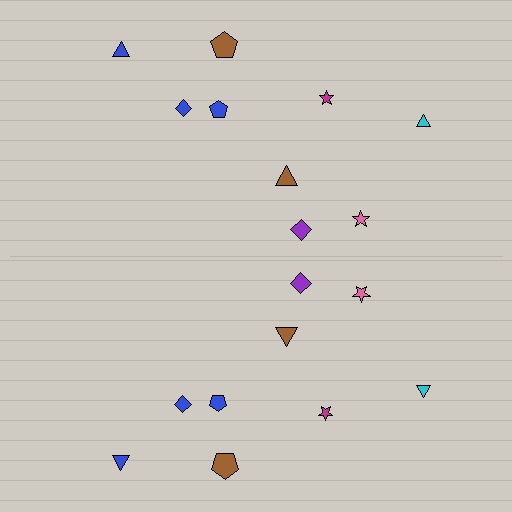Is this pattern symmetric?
Yes, this pattern has bilateral (reflection) symmetry.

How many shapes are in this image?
There are 18 shapes in this image.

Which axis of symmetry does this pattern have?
The pattern has a horizontal axis of symmetry running through the center of the image.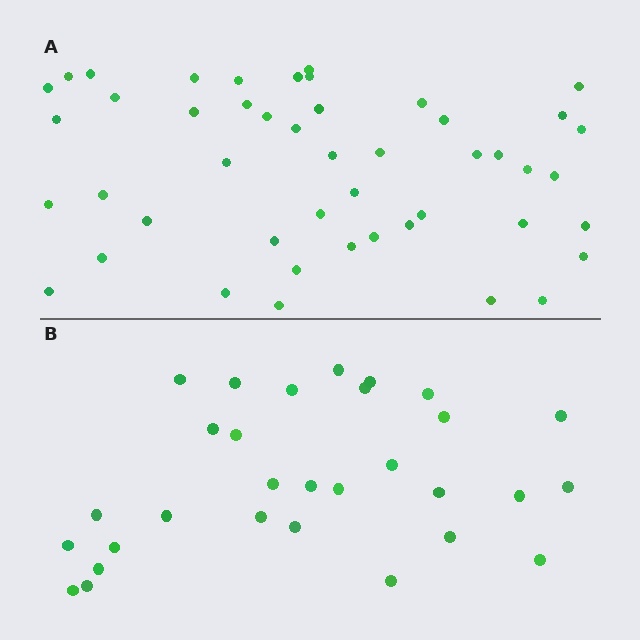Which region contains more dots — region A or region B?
Region A (the top region) has more dots.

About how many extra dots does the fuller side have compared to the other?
Region A has approximately 15 more dots than region B.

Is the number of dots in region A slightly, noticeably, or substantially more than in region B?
Region A has substantially more. The ratio is roughly 1.6 to 1.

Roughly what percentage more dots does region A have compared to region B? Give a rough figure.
About 55% more.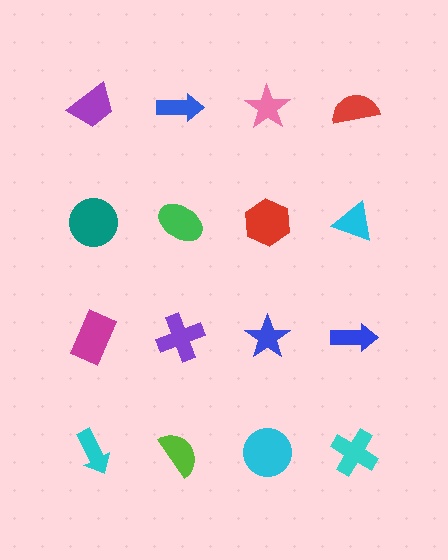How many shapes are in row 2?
4 shapes.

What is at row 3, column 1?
A magenta rectangle.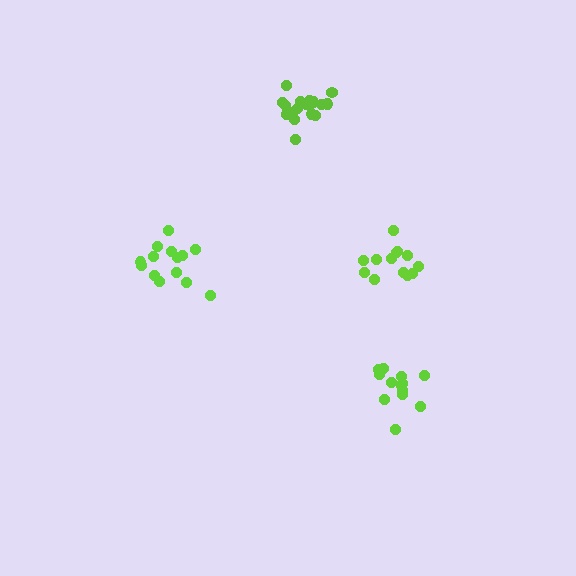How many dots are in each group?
Group 1: 13 dots, Group 2: 13 dots, Group 3: 19 dots, Group 4: 14 dots (59 total).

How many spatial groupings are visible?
There are 4 spatial groupings.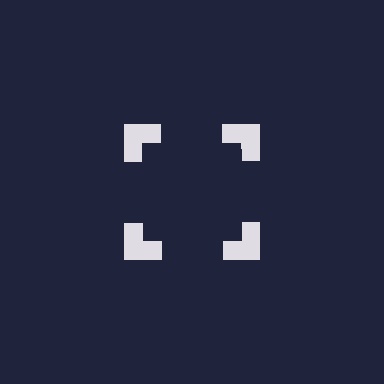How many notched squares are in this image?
There are 4 — one at each vertex of the illusory square.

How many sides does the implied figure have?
4 sides.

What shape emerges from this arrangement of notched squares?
An illusory square — its edges are inferred from the aligned wedge cuts in the notched squares, not physically drawn.